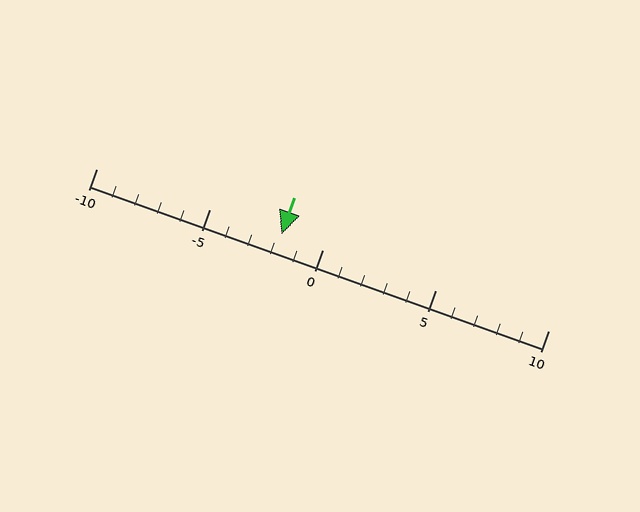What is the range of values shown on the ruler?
The ruler shows values from -10 to 10.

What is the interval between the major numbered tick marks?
The major tick marks are spaced 5 units apart.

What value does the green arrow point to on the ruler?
The green arrow points to approximately -2.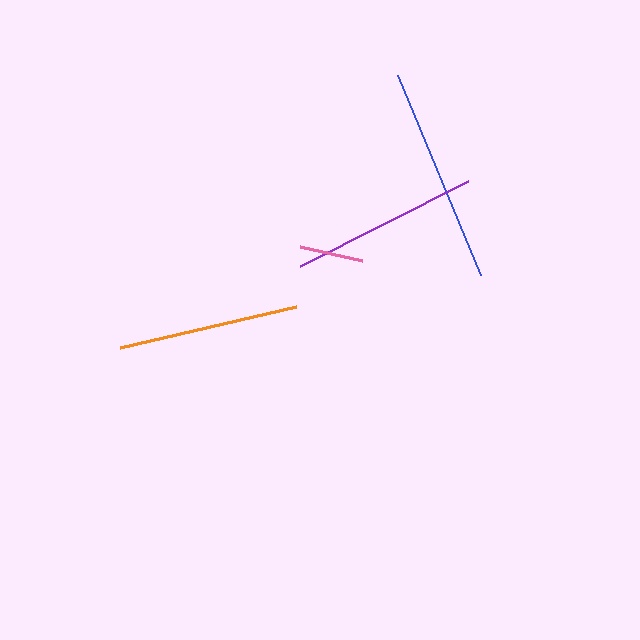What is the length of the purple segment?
The purple segment is approximately 187 pixels long.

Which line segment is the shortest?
The pink line is the shortest at approximately 63 pixels.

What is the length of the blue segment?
The blue segment is approximately 216 pixels long.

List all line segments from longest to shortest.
From longest to shortest: blue, purple, orange, pink.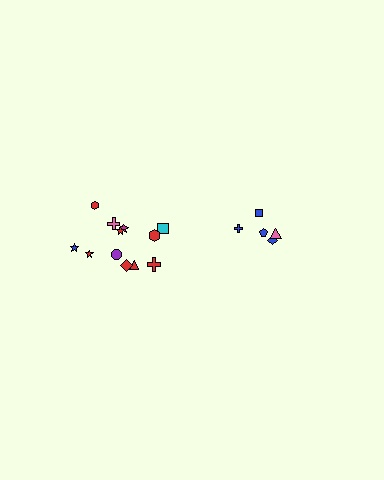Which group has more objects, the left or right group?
The left group.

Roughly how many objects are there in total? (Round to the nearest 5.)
Roughly 15 objects in total.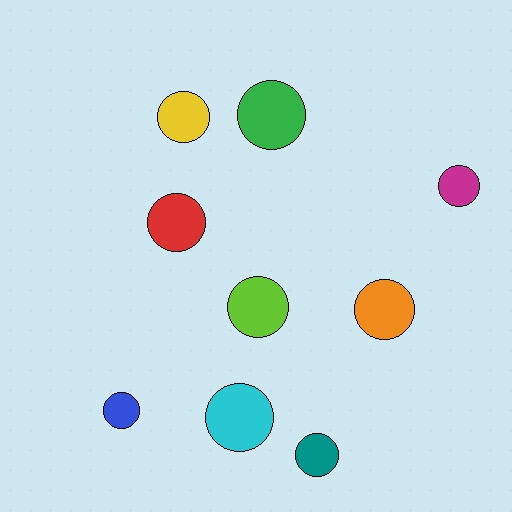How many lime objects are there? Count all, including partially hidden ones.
There is 1 lime object.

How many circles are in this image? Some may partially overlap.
There are 9 circles.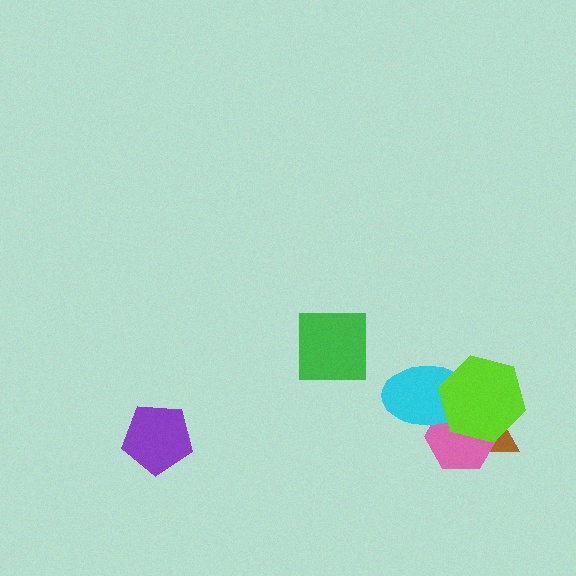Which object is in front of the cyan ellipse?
The lime hexagon is in front of the cyan ellipse.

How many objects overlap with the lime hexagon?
3 objects overlap with the lime hexagon.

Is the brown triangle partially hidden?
Yes, it is partially covered by another shape.